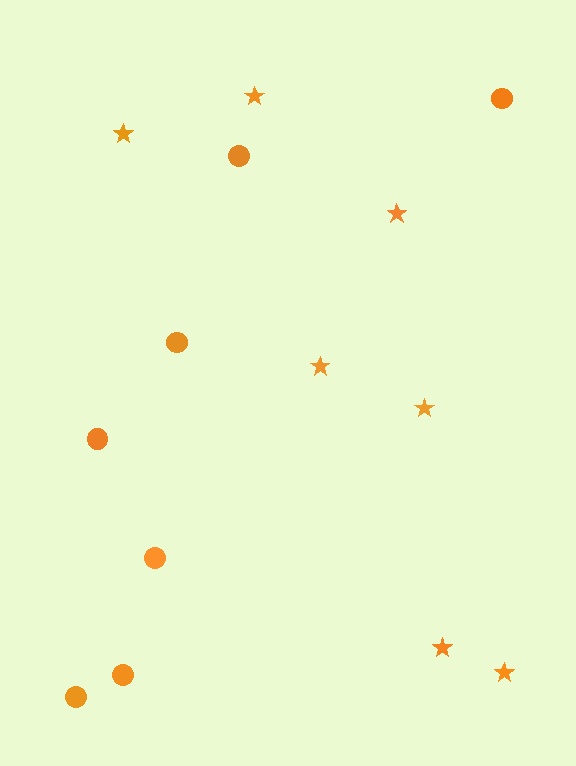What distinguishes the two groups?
There are 2 groups: one group of circles (7) and one group of stars (7).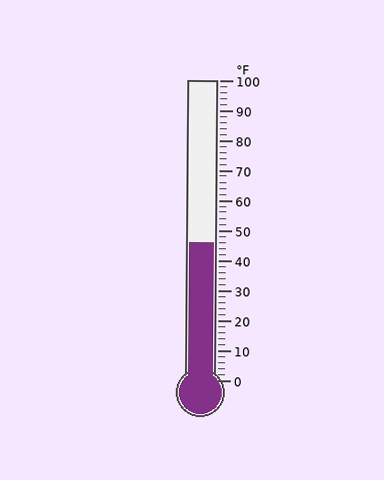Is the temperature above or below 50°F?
The temperature is below 50°F.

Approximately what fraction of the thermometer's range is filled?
The thermometer is filled to approximately 45% of its range.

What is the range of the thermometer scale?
The thermometer scale ranges from 0°F to 100°F.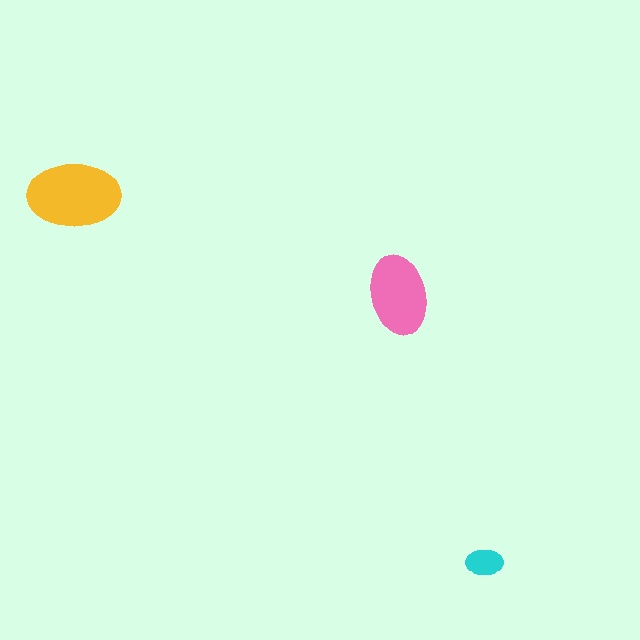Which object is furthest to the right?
The cyan ellipse is rightmost.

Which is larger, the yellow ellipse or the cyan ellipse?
The yellow one.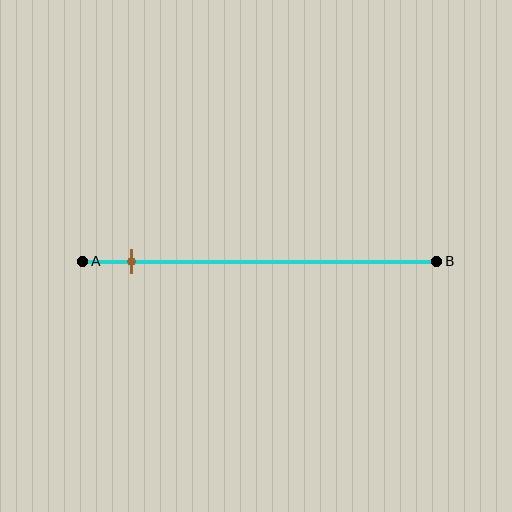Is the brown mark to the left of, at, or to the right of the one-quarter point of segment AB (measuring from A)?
The brown mark is to the left of the one-quarter point of segment AB.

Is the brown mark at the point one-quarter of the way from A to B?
No, the mark is at about 15% from A, not at the 25% one-quarter point.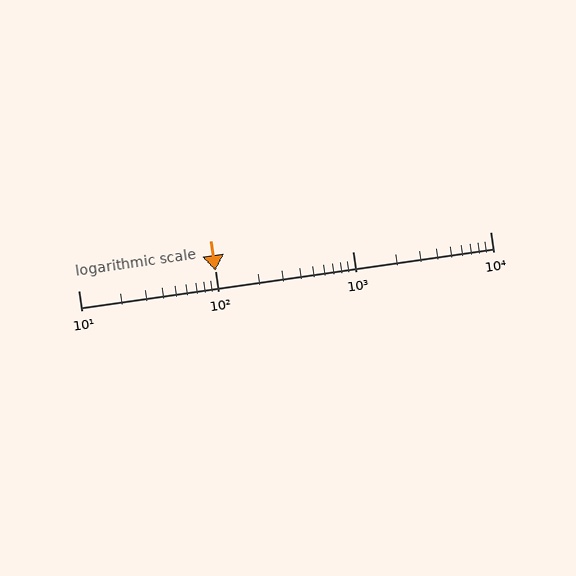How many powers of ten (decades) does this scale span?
The scale spans 3 decades, from 10 to 10000.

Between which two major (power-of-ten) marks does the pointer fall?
The pointer is between 10 and 100.